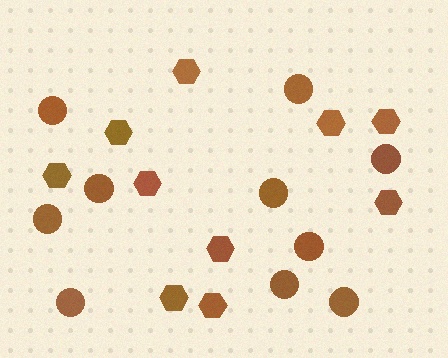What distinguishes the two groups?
There are 2 groups: one group of hexagons (10) and one group of circles (10).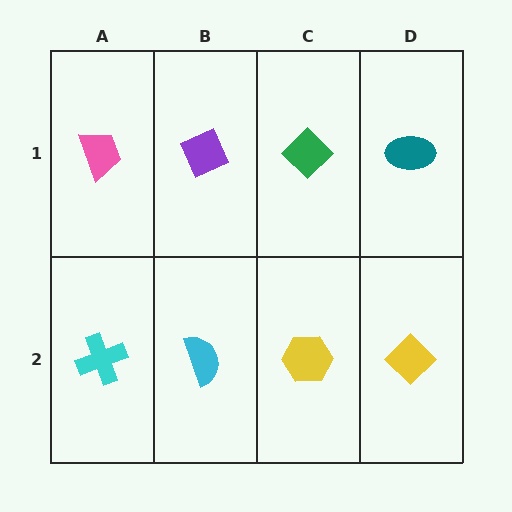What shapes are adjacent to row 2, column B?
A purple diamond (row 1, column B), a cyan cross (row 2, column A), a yellow hexagon (row 2, column C).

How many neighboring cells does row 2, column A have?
2.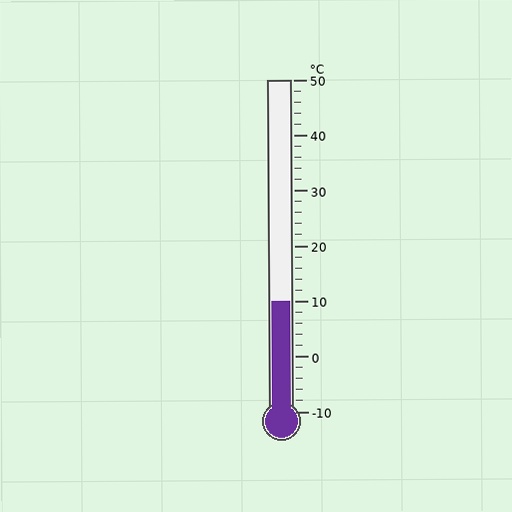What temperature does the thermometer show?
The thermometer shows approximately 10°C.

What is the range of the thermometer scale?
The thermometer scale ranges from -10°C to 50°C.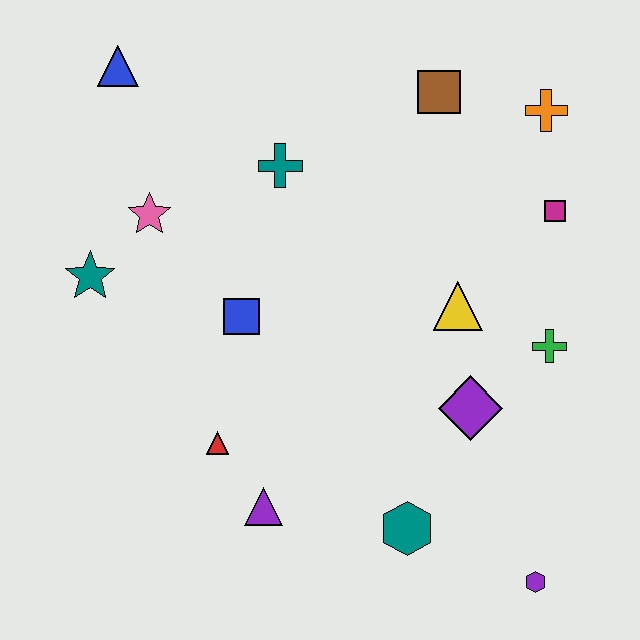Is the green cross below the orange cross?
Yes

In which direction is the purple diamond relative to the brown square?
The purple diamond is below the brown square.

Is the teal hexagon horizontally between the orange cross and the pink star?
Yes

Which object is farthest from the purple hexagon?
The blue triangle is farthest from the purple hexagon.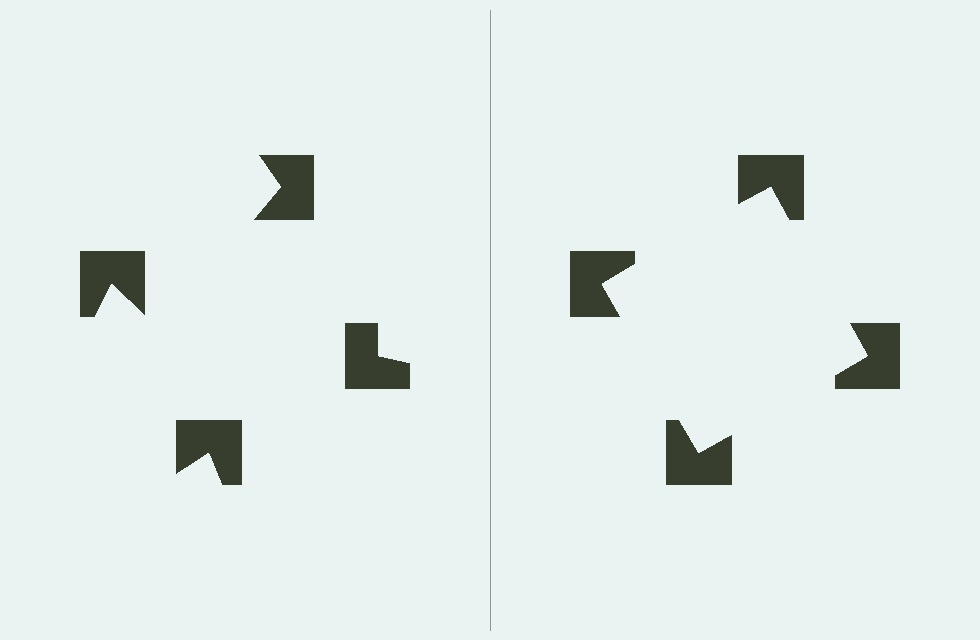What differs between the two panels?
The notched squares are positioned identically on both sides; only the wedge orientations differ. On the right they align to a square; on the left they are misaligned.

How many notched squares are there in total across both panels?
8 — 4 on each side.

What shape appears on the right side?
An illusory square.